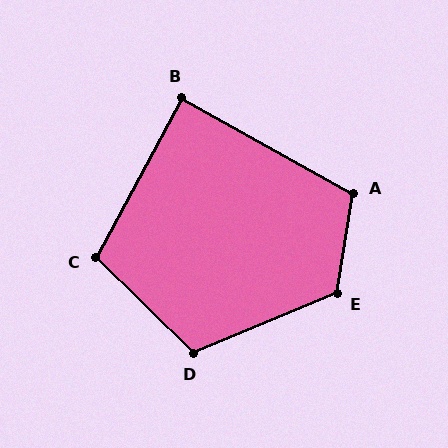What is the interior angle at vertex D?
Approximately 113 degrees (obtuse).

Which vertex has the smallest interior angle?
B, at approximately 89 degrees.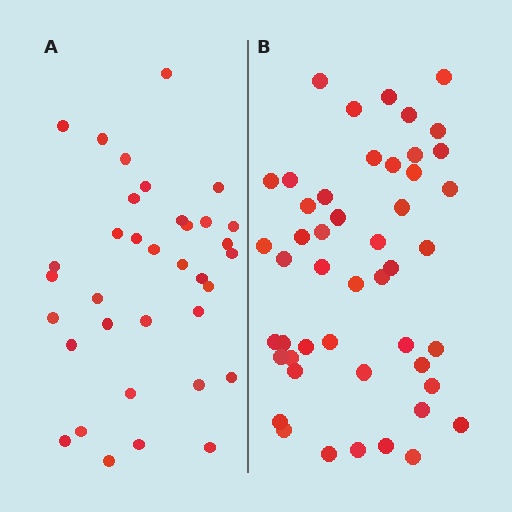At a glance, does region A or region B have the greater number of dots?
Region B (the right region) has more dots.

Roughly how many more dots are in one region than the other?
Region B has approximately 15 more dots than region A.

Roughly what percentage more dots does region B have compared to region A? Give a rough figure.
About 35% more.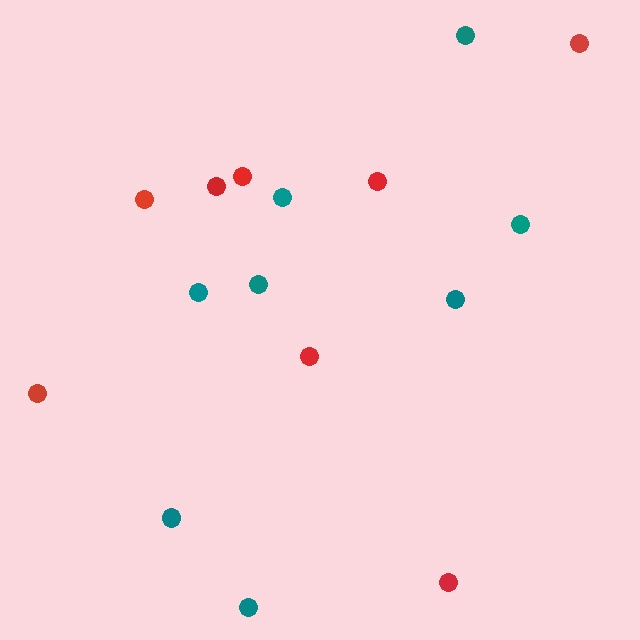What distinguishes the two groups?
There are 2 groups: one group of red circles (8) and one group of teal circles (8).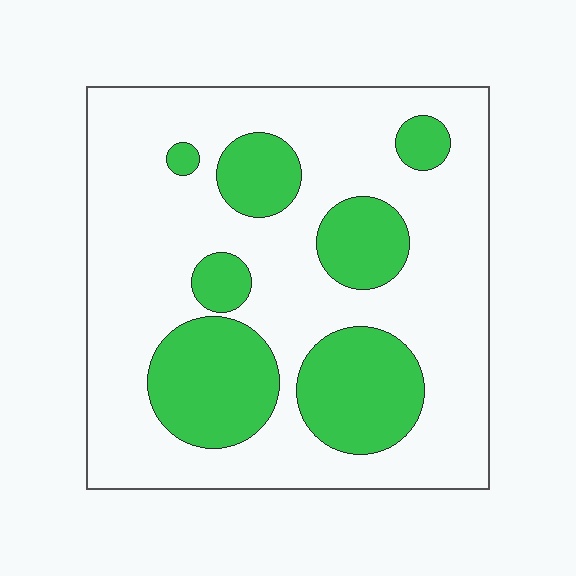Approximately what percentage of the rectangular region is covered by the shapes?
Approximately 30%.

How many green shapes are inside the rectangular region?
7.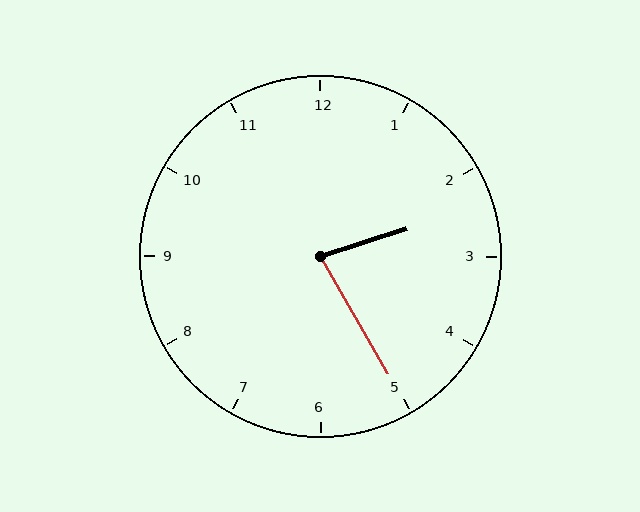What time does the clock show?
2:25.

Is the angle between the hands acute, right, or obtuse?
It is acute.